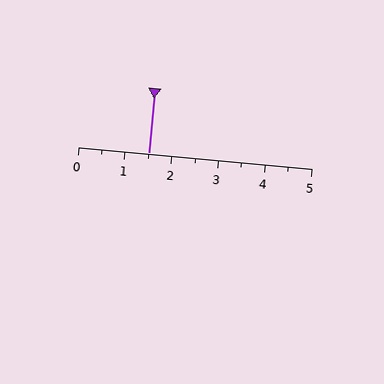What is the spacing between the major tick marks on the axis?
The major ticks are spaced 1 apart.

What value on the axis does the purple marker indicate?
The marker indicates approximately 1.5.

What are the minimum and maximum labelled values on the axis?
The axis runs from 0 to 5.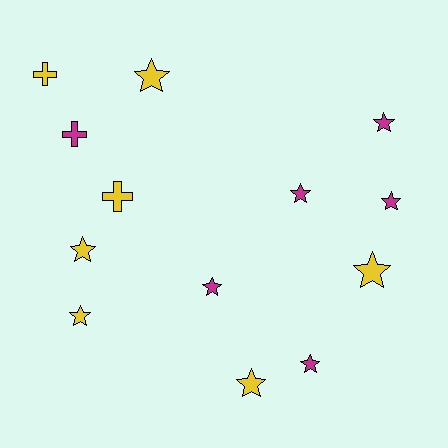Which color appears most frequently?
Yellow, with 7 objects.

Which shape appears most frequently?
Star, with 10 objects.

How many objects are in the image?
There are 13 objects.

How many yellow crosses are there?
There are 2 yellow crosses.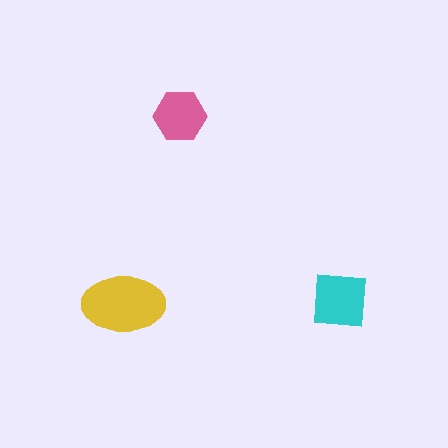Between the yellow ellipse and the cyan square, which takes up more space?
The yellow ellipse.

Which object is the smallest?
The pink hexagon.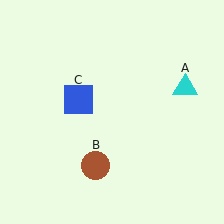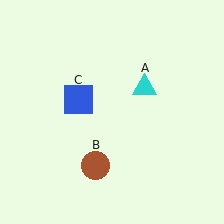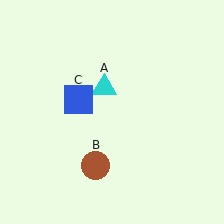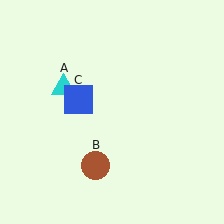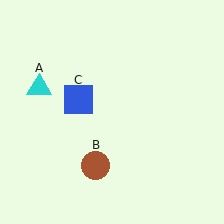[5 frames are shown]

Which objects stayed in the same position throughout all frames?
Brown circle (object B) and blue square (object C) remained stationary.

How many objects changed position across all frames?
1 object changed position: cyan triangle (object A).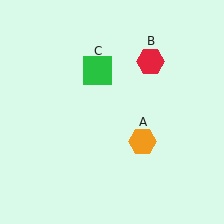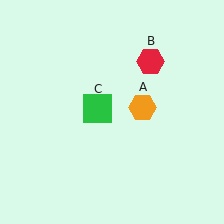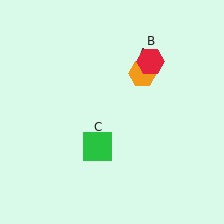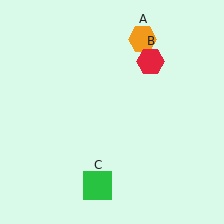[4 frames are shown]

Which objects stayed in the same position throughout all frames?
Red hexagon (object B) remained stationary.